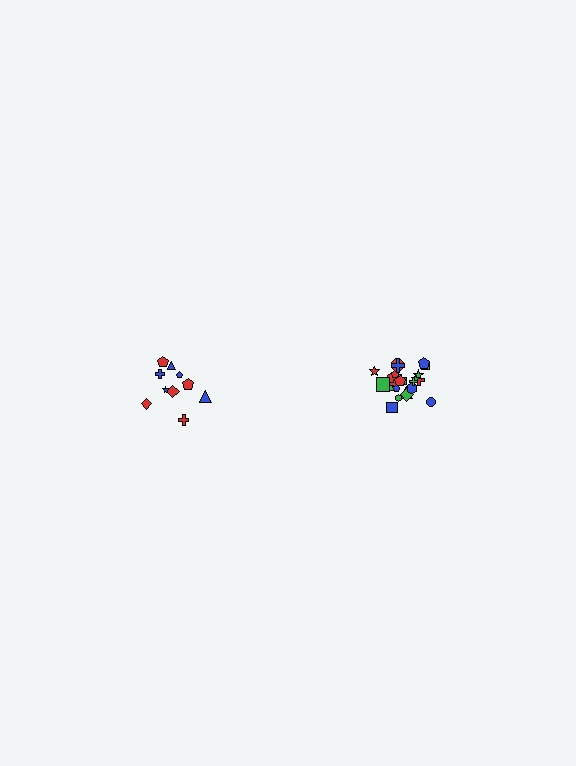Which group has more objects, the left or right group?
The right group.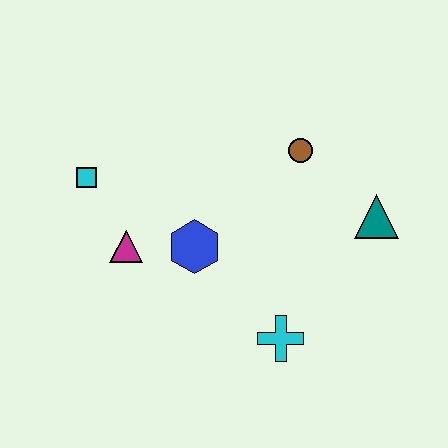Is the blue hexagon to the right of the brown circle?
No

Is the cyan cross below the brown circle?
Yes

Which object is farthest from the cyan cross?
The cyan square is farthest from the cyan cross.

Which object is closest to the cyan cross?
The blue hexagon is closest to the cyan cross.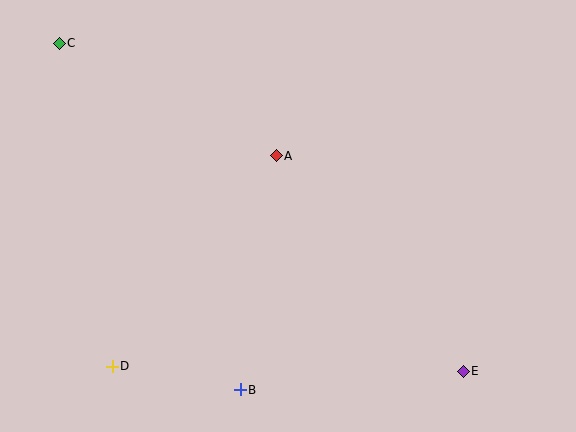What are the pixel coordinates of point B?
Point B is at (240, 390).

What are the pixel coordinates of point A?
Point A is at (276, 156).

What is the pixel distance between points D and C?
The distance between D and C is 328 pixels.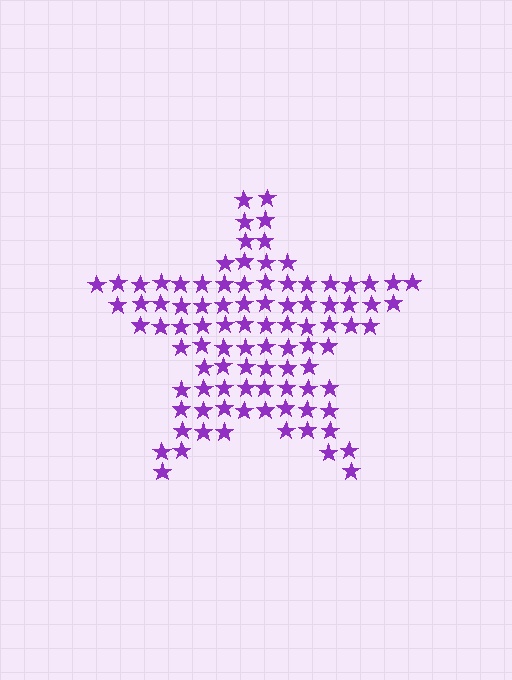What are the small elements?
The small elements are stars.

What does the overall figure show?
The overall figure shows a star.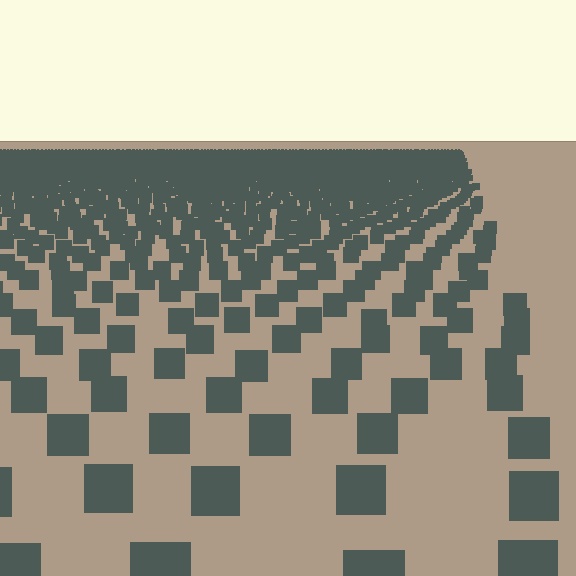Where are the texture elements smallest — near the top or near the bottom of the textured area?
Near the top.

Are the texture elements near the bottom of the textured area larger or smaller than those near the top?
Larger. Near the bottom, elements are closer to the viewer and appear at a bigger on-screen size.